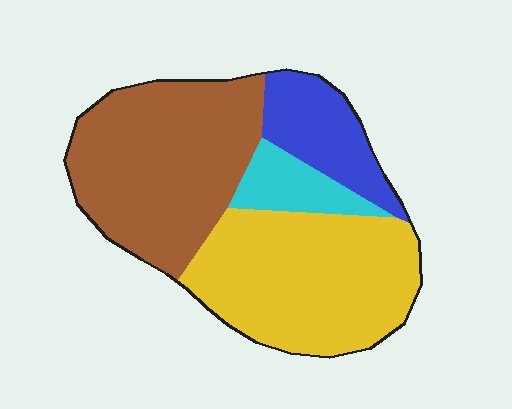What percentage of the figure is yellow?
Yellow covers around 40% of the figure.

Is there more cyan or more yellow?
Yellow.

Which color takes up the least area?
Cyan, at roughly 10%.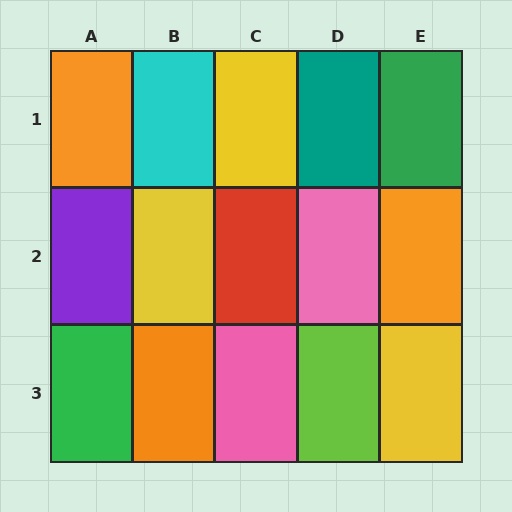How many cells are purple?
1 cell is purple.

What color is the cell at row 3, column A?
Green.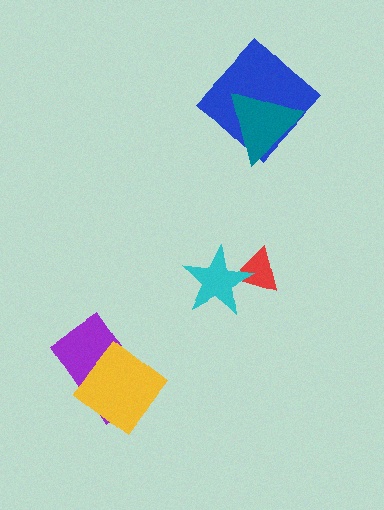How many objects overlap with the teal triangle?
1 object overlaps with the teal triangle.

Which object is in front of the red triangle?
The cyan star is in front of the red triangle.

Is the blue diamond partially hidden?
Yes, it is partially covered by another shape.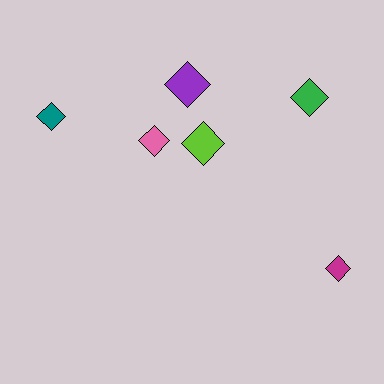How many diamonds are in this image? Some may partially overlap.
There are 6 diamonds.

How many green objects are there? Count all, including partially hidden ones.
There is 1 green object.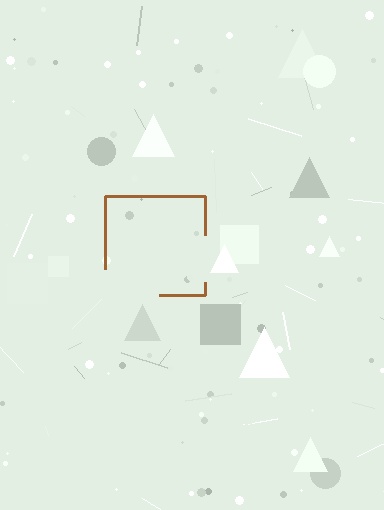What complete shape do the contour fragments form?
The contour fragments form a square.